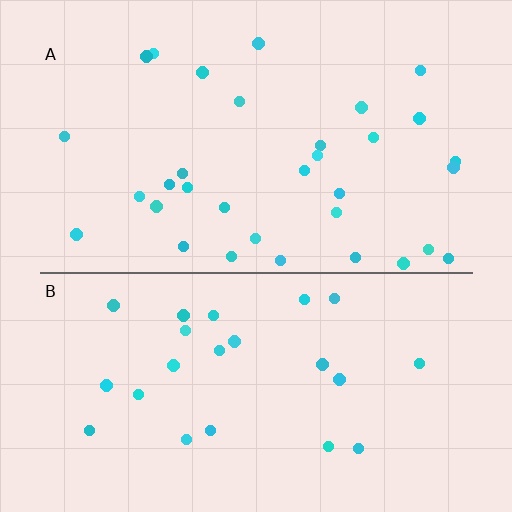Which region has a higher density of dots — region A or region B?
A (the top).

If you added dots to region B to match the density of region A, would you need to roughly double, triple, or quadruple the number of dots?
Approximately double.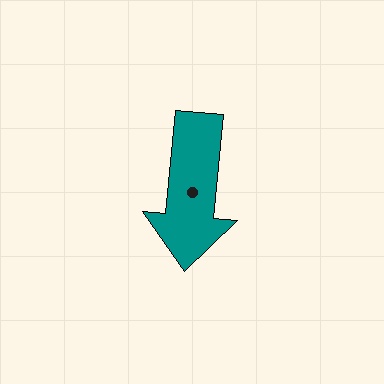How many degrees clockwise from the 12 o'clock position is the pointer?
Approximately 185 degrees.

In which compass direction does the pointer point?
South.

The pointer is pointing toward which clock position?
Roughly 6 o'clock.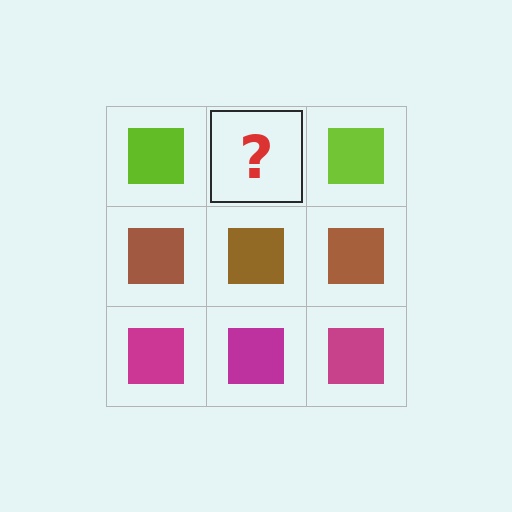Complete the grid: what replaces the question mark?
The question mark should be replaced with a lime square.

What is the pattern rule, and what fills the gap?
The rule is that each row has a consistent color. The gap should be filled with a lime square.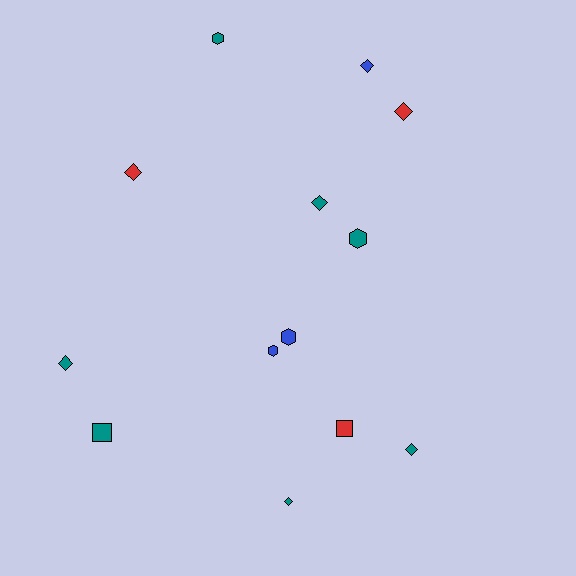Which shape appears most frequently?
Diamond, with 7 objects.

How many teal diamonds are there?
There are 4 teal diamonds.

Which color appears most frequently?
Teal, with 7 objects.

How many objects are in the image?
There are 13 objects.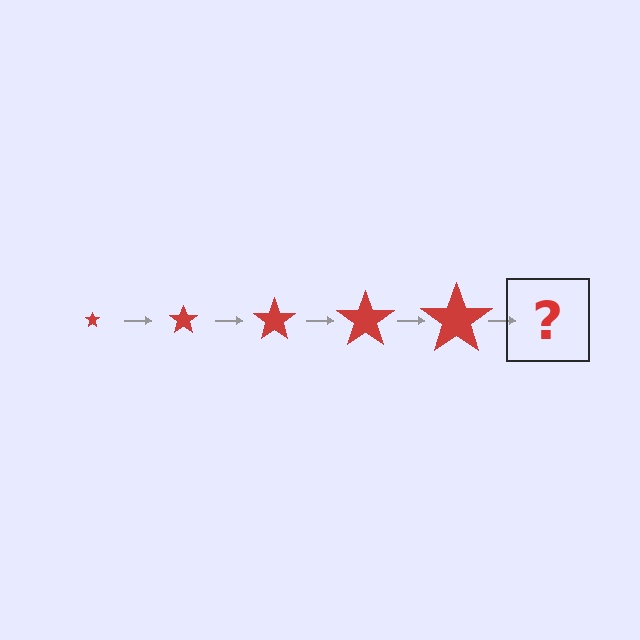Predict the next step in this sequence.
The next step is a red star, larger than the previous one.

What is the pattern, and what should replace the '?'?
The pattern is that the star gets progressively larger each step. The '?' should be a red star, larger than the previous one.